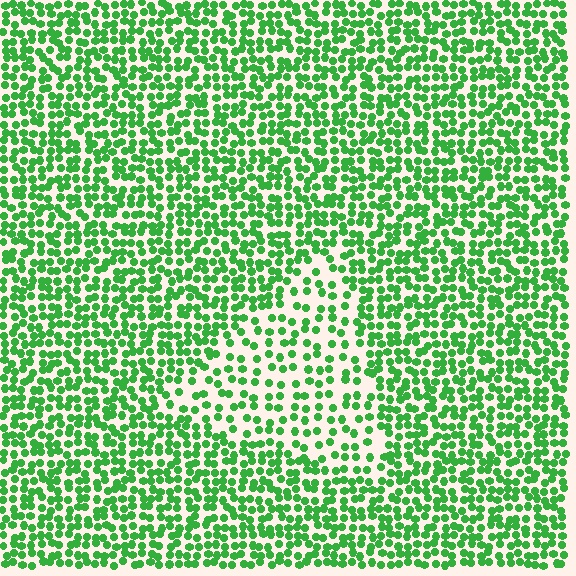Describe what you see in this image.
The image contains small green elements arranged at two different densities. A triangle-shaped region is visible where the elements are less densely packed than the surrounding area.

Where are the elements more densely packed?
The elements are more densely packed outside the triangle boundary.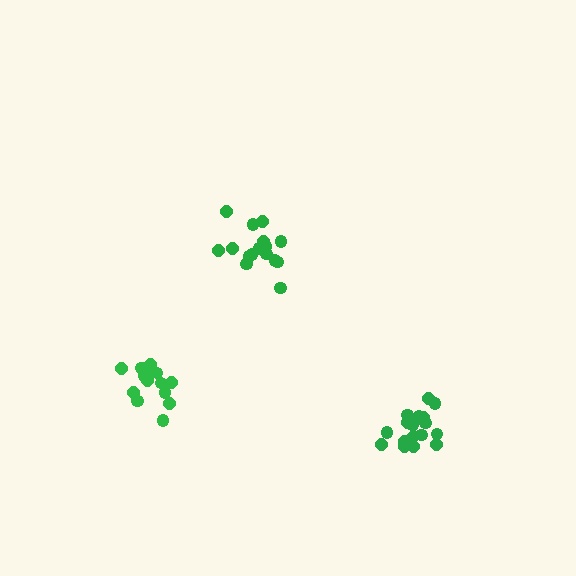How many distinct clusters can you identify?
There are 3 distinct clusters.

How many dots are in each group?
Group 1: 17 dots, Group 2: 17 dots, Group 3: 15 dots (49 total).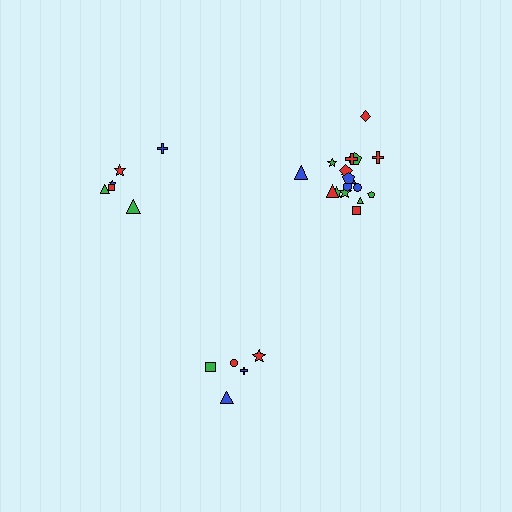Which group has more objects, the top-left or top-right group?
The top-right group.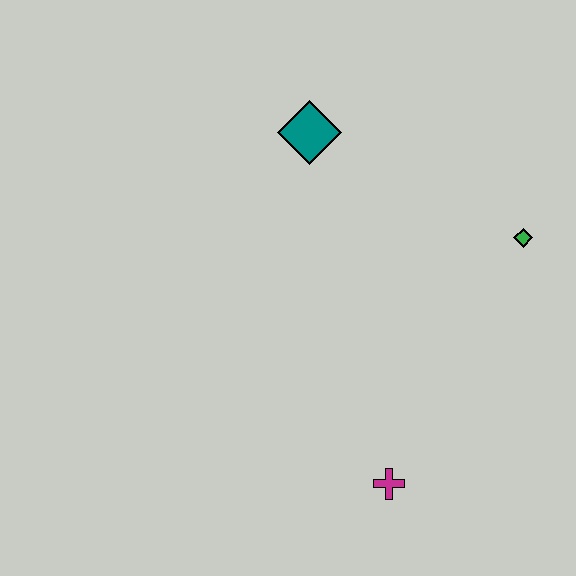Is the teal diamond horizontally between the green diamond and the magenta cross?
No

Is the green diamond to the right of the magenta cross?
Yes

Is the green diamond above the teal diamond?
No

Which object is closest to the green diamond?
The teal diamond is closest to the green diamond.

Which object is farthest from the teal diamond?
The magenta cross is farthest from the teal diamond.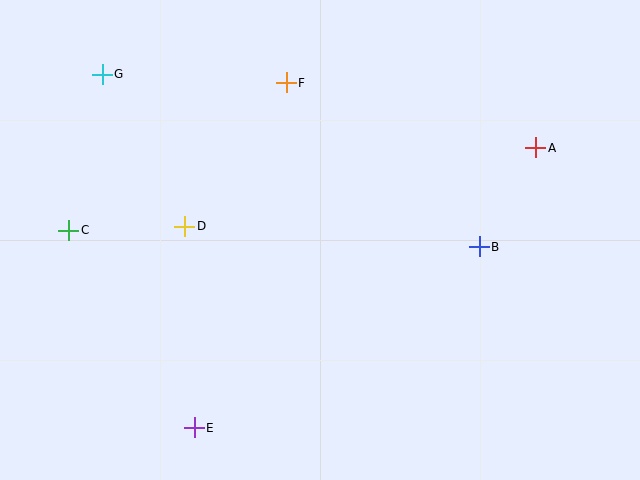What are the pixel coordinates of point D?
Point D is at (185, 226).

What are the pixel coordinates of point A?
Point A is at (536, 148).